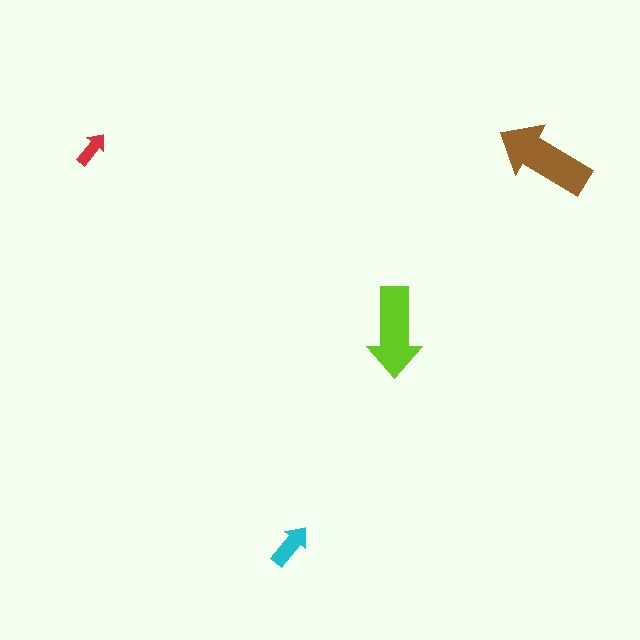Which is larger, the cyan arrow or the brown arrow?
The brown one.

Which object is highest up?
The red arrow is topmost.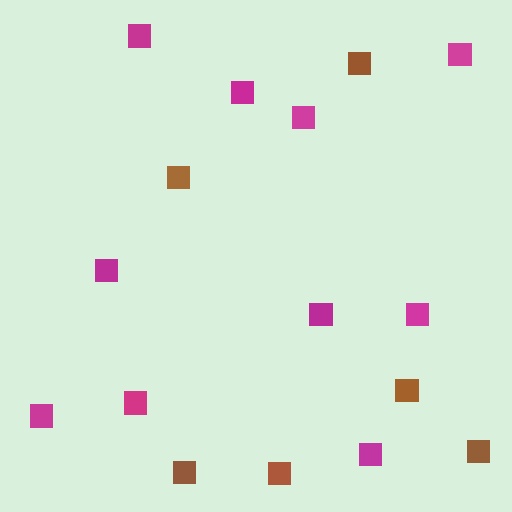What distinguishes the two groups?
There are 2 groups: one group of magenta squares (10) and one group of brown squares (6).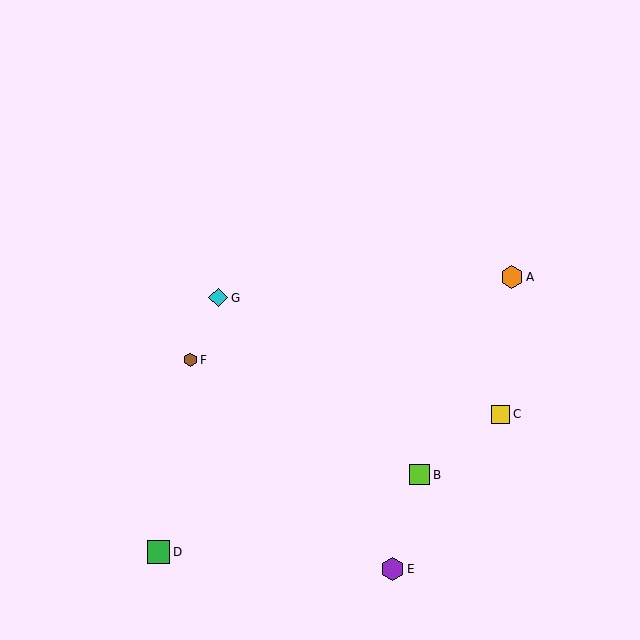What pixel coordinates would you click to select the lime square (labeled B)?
Click at (420, 475) to select the lime square B.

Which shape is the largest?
The purple hexagon (labeled E) is the largest.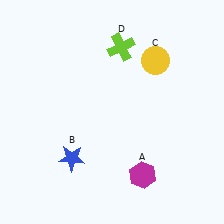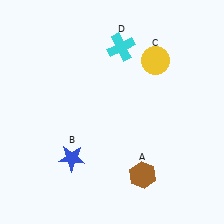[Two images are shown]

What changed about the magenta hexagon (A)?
In Image 1, A is magenta. In Image 2, it changed to brown.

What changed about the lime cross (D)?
In Image 1, D is lime. In Image 2, it changed to cyan.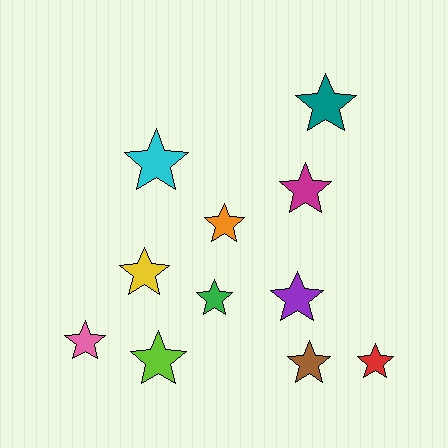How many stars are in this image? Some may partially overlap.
There are 11 stars.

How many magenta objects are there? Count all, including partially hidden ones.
There is 1 magenta object.